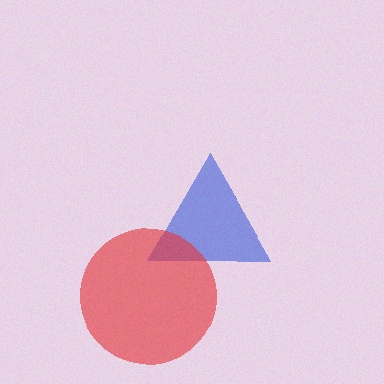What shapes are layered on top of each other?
The layered shapes are: a blue triangle, a red circle.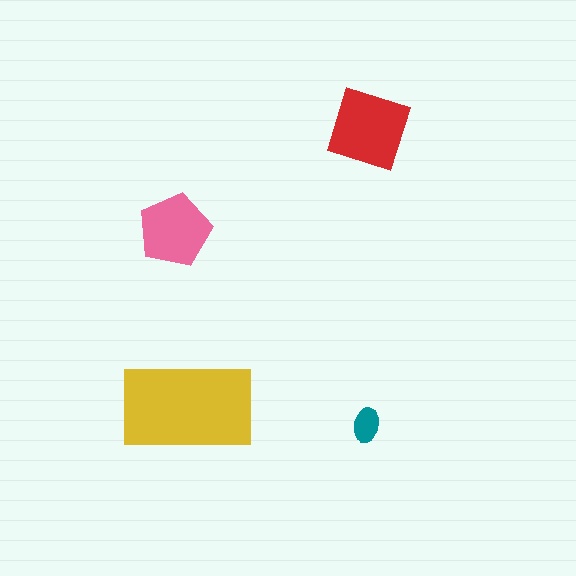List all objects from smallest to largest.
The teal ellipse, the pink pentagon, the red diamond, the yellow rectangle.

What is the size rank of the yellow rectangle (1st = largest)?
1st.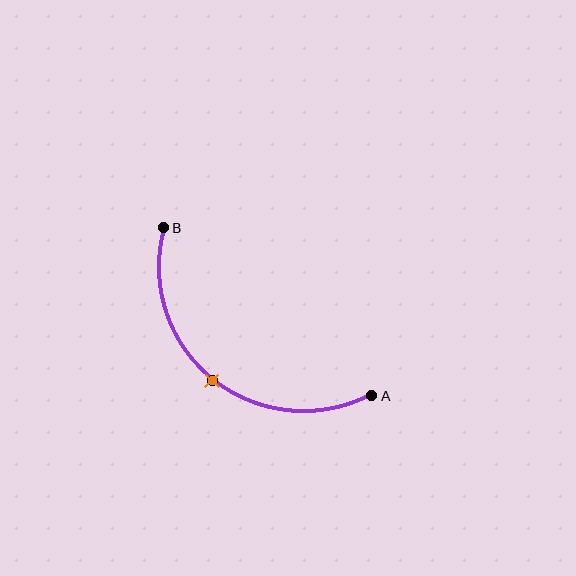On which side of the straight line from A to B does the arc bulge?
The arc bulges below and to the left of the straight line connecting A and B.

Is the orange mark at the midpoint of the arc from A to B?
Yes. The orange mark lies on the arc at equal arc-length from both A and B — it is the arc midpoint.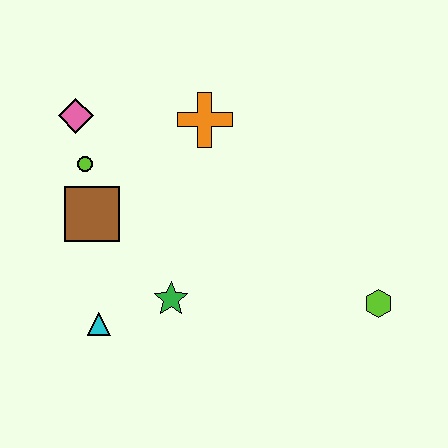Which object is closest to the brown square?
The lime circle is closest to the brown square.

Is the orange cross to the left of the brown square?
No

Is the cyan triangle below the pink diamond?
Yes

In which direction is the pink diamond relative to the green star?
The pink diamond is above the green star.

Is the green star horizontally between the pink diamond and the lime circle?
No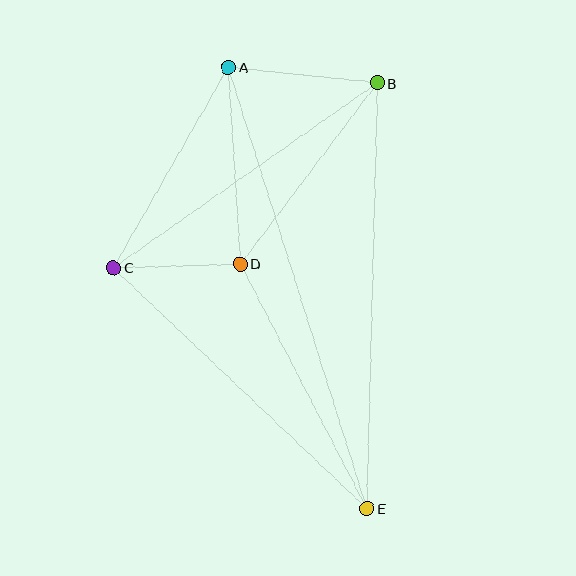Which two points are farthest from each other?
Points A and E are farthest from each other.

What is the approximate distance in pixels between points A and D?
The distance between A and D is approximately 197 pixels.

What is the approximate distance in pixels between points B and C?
The distance between B and C is approximately 322 pixels.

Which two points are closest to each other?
Points C and D are closest to each other.